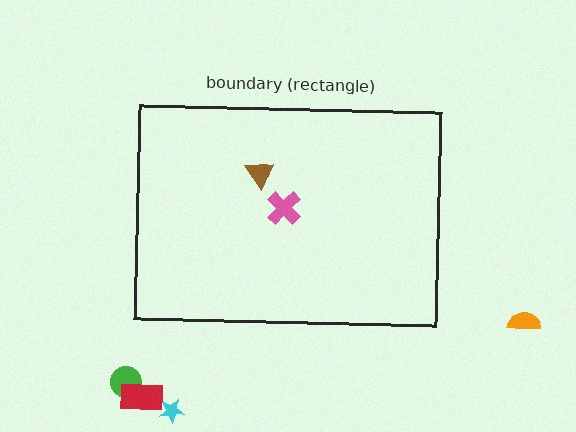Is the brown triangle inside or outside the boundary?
Inside.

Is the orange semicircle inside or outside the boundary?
Outside.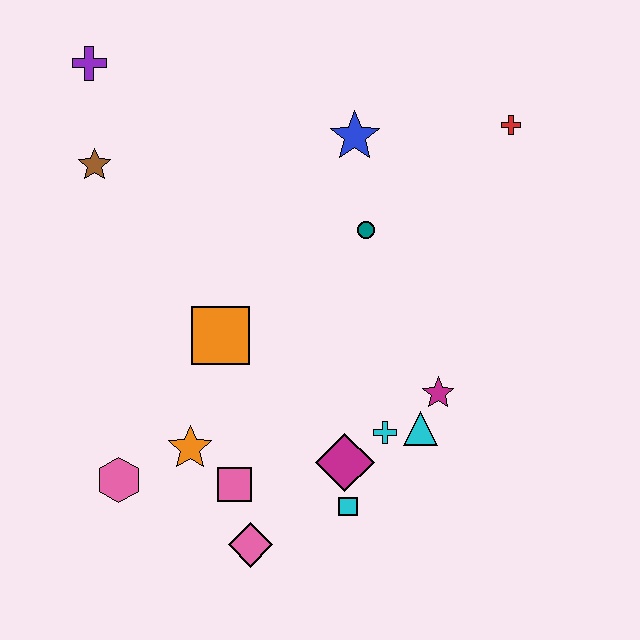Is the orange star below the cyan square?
No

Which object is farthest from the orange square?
The red cross is farthest from the orange square.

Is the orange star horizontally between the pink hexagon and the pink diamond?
Yes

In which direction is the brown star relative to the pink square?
The brown star is above the pink square.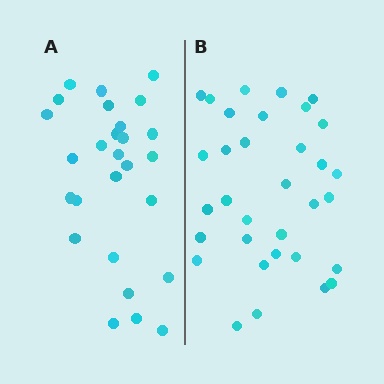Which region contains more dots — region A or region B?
Region B (the right region) has more dots.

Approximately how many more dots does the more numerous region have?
Region B has about 6 more dots than region A.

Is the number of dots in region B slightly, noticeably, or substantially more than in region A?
Region B has only slightly more — the two regions are fairly close. The ratio is roughly 1.2 to 1.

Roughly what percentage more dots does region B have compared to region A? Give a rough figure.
About 20% more.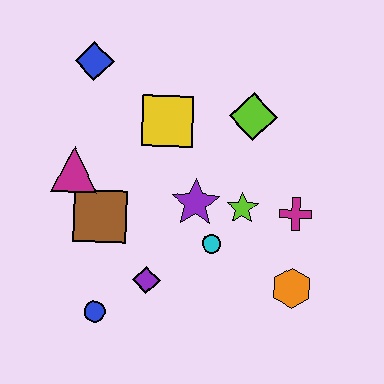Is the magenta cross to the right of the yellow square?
Yes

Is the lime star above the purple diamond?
Yes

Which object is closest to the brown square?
The magenta triangle is closest to the brown square.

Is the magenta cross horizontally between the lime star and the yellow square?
No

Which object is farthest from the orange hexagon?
The blue diamond is farthest from the orange hexagon.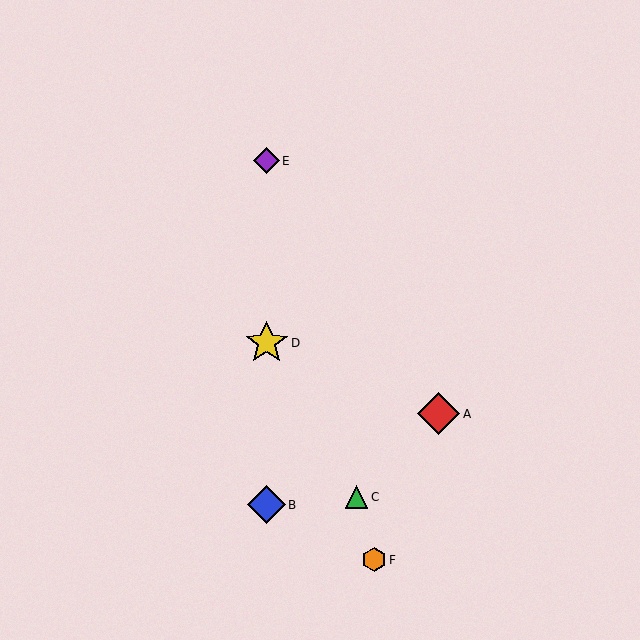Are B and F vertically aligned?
No, B is at x≈267 and F is at x≈374.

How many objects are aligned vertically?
3 objects (B, D, E) are aligned vertically.